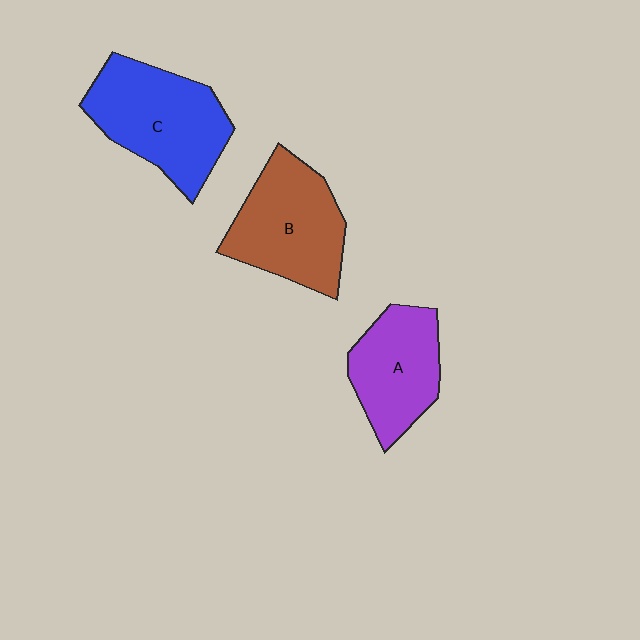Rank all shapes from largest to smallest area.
From largest to smallest: C (blue), B (brown), A (purple).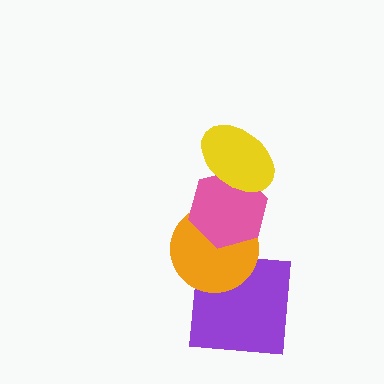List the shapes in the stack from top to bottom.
From top to bottom: the yellow ellipse, the pink hexagon, the orange circle, the purple square.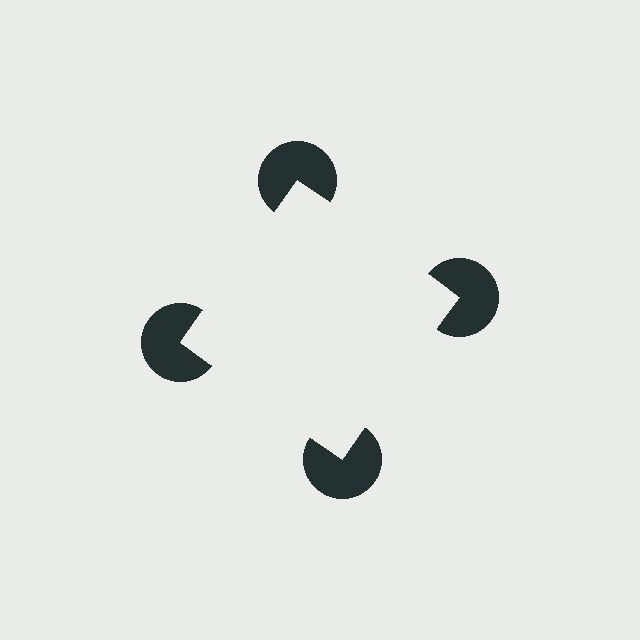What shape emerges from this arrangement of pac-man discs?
An illusory square — its edges are inferred from the aligned wedge cuts in the pac-man discs, not physically drawn.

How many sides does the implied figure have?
4 sides.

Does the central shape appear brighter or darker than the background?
It typically appears slightly brighter than the background, even though no actual brightness change is drawn.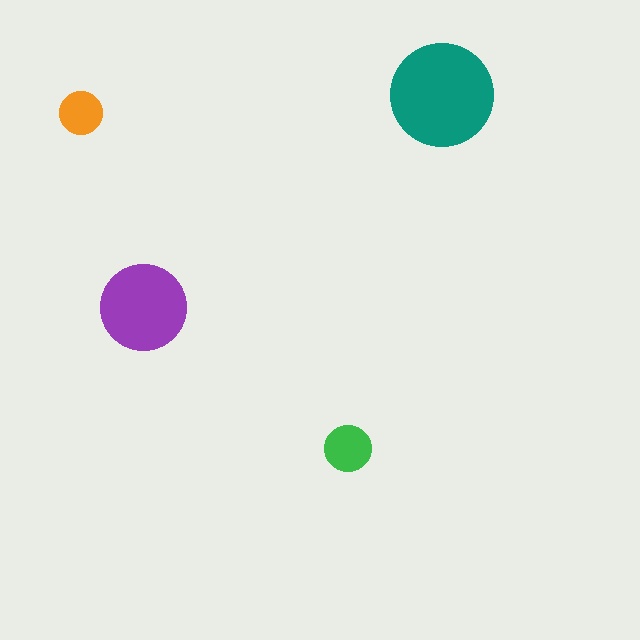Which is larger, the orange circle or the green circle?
The green one.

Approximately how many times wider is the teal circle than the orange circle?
About 2.5 times wider.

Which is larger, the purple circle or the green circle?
The purple one.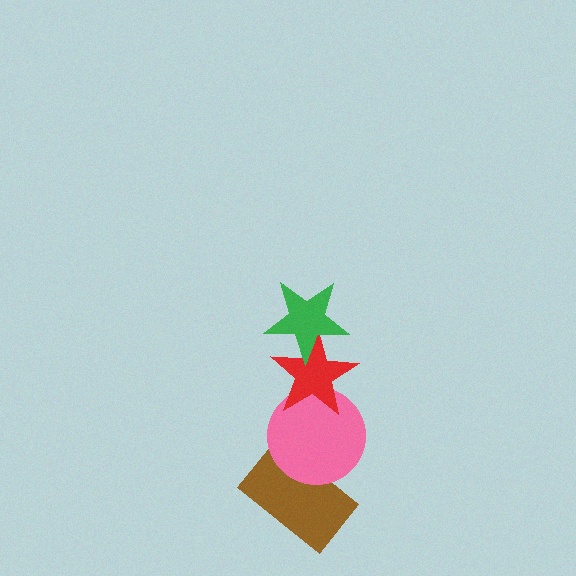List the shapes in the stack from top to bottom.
From top to bottom: the green star, the red star, the pink circle, the brown rectangle.